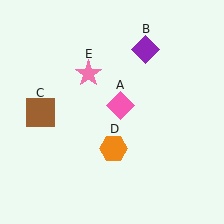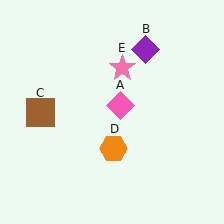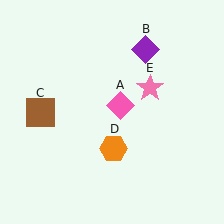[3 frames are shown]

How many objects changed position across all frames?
1 object changed position: pink star (object E).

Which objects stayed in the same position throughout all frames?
Pink diamond (object A) and purple diamond (object B) and brown square (object C) and orange hexagon (object D) remained stationary.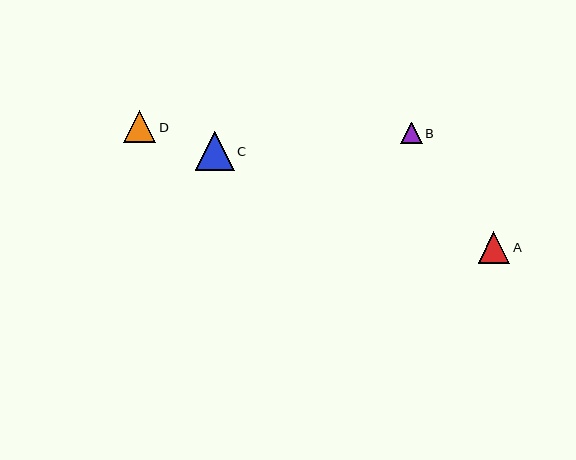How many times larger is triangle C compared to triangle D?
Triangle C is approximately 1.2 times the size of triangle D.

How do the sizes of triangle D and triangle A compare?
Triangle D and triangle A are approximately the same size.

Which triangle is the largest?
Triangle C is the largest with a size of approximately 39 pixels.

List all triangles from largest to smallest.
From largest to smallest: C, D, A, B.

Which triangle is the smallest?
Triangle B is the smallest with a size of approximately 21 pixels.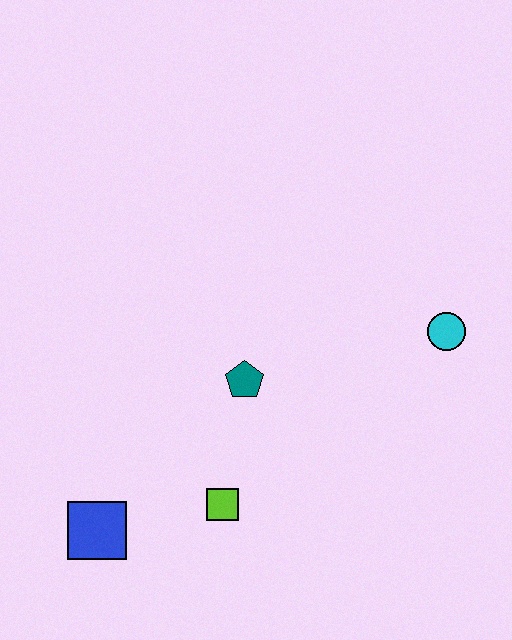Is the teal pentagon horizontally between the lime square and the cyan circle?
Yes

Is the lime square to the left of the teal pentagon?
Yes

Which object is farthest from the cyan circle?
The blue square is farthest from the cyan circle.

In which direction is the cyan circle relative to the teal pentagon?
The cyan circle is to the right of the teal pentagon.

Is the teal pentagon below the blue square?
No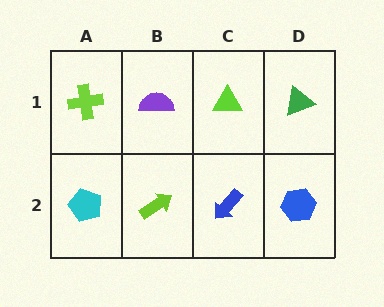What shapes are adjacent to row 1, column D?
A blue hexagon (row 2, column D), a lime triangle (row 1, column C).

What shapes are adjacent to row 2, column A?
A lime cross (row 1, column A), a lime arrow (row 2, column B).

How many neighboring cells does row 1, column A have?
2.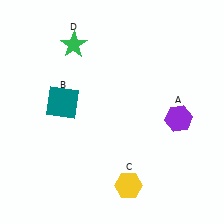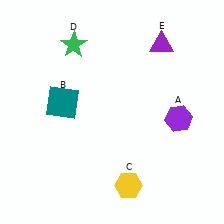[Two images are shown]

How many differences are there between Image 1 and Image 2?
There is 1 difference between the two images.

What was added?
A purple triangle (E) was added in Image 2.